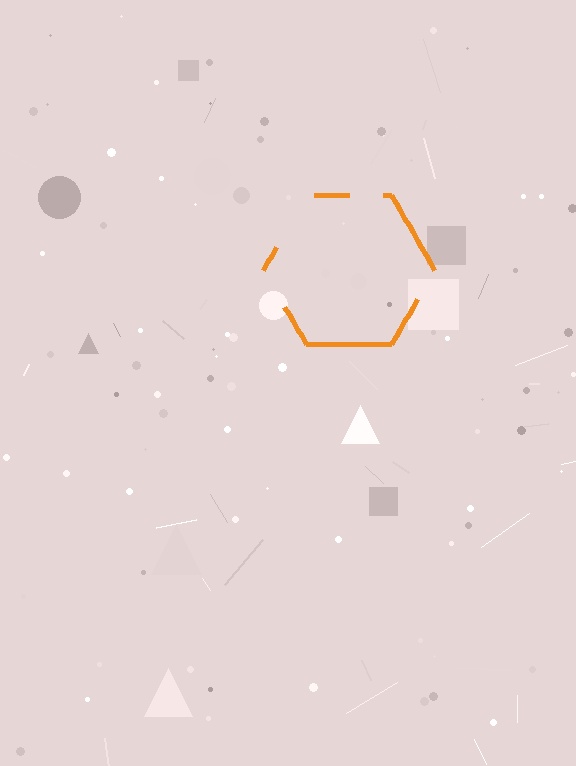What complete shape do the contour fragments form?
The contour fragments form a hexagon.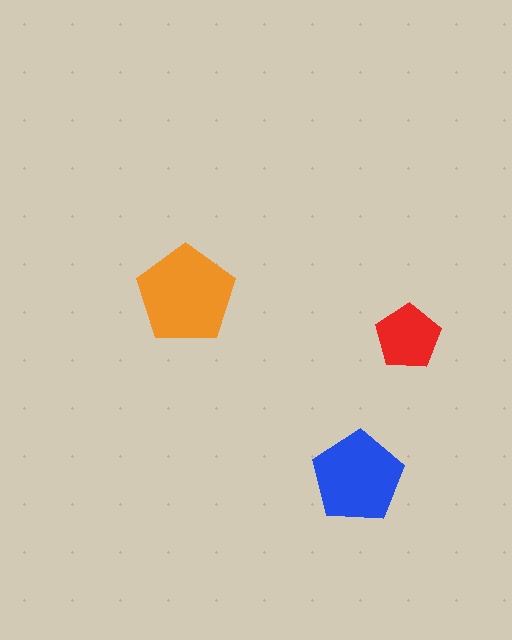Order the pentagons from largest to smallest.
the orange one, the blue one, the red one.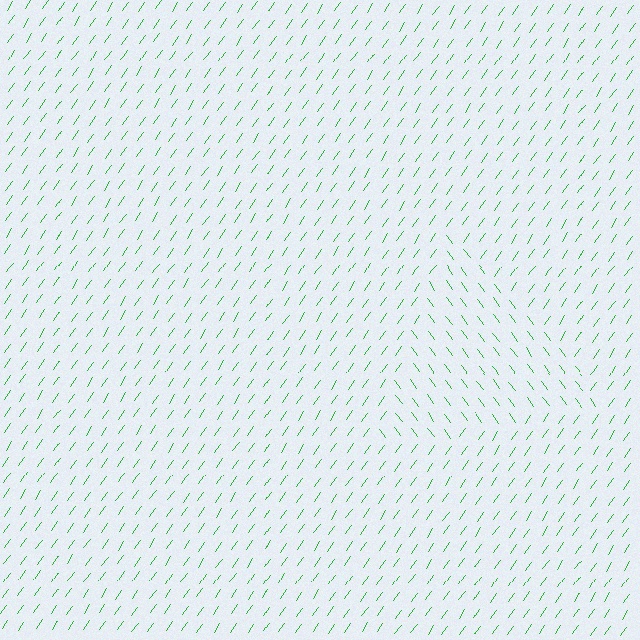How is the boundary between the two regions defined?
The boundary is defined purely by a change in line orientation (approximately 71 degrees difference). All lines are the same color and thickness.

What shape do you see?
I see a triangle.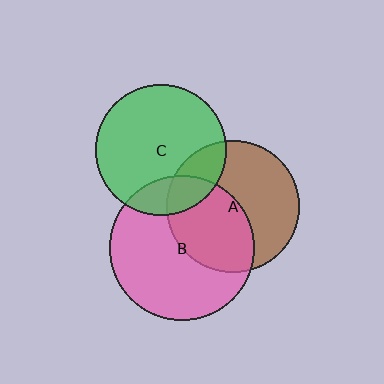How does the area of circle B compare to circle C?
Approximately 1.2 times.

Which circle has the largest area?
Circle B (pink).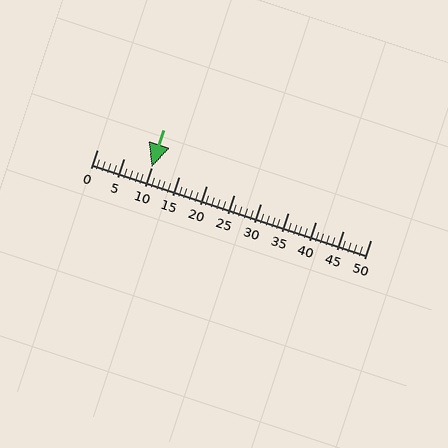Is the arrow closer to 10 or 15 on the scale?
The arrow is closer to 10.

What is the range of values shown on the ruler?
The ruler shows values from 0 to 50.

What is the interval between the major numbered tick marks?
The major tick marks are spaced 5 units apart.